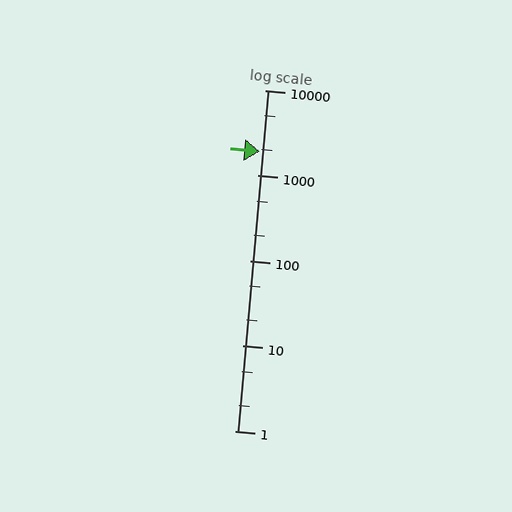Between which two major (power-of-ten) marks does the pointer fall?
The pointer is between 1000 and 10000.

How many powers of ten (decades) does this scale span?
The scale spans 4 decades, from 1 to 10000.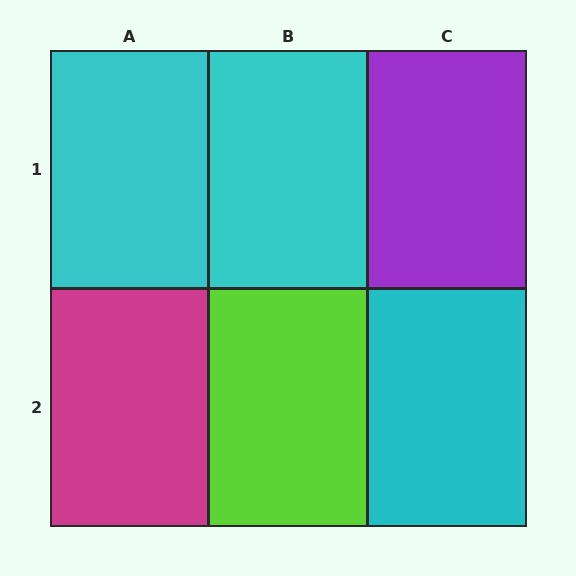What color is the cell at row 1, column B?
Cyan.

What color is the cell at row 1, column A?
Cyan.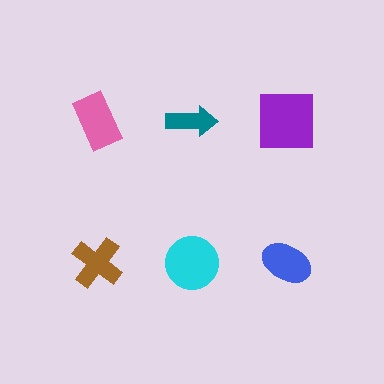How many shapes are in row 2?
3 shapes.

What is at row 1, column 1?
A pink rectangle.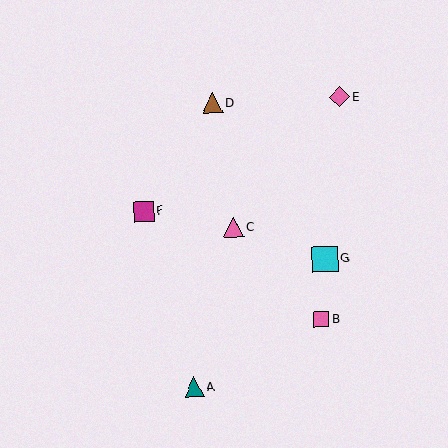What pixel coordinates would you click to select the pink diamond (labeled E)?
Click at (340, 97) to select the pink diamond E.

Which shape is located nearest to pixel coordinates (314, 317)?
The pink square (labeled B) at (321, 319) is nearest to that location.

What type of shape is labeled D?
Shape D is a brown triangle.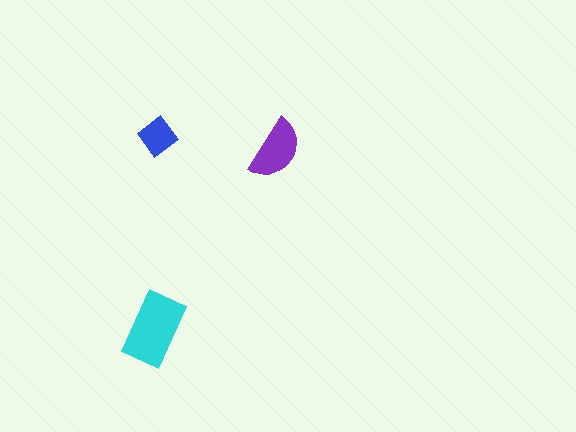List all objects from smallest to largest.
The blue diamond, the purple semicircle, the cyan rectangle.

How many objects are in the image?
There are 3 objects in the image.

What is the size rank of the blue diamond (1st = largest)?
3rd.